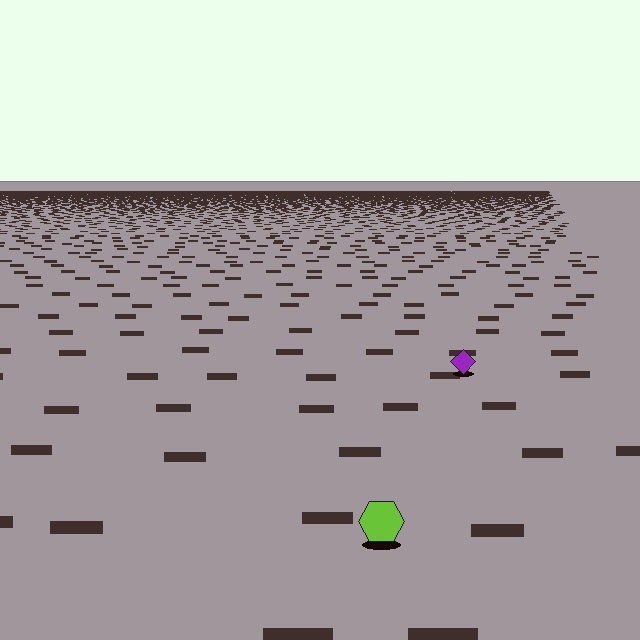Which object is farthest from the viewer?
The purple diamond is farthest from the viewer. It appears smaller and the ground texture around it is denser.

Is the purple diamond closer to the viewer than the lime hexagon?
No. The lime hexagon is closer — you can tell from the texture gradient: the ground texture is coarser near it.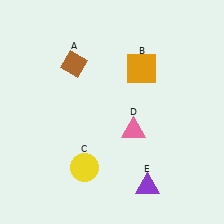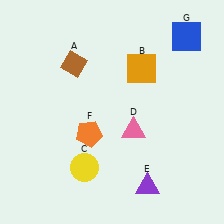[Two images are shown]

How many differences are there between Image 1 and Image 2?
There are 2 differences between the two images.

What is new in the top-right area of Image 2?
A blue square (G) was added in the top-right area of Image 2.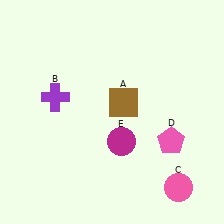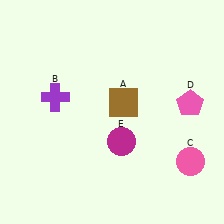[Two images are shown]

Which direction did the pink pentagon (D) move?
The pink pentagon (D) moved up.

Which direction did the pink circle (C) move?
The pink circle (C) moved up.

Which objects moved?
The objects that moved are: the pink circle (C), the pink pentagon (D).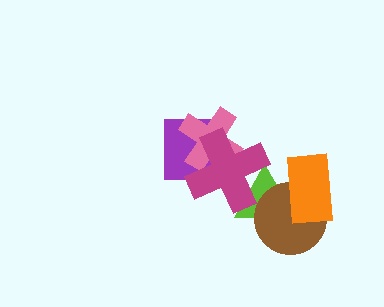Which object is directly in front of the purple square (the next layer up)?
The pink cross is directly in front of the purple square.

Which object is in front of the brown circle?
The orange rectangle is in front of the brown circle.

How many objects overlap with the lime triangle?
3 objects overlap with the lime triangle.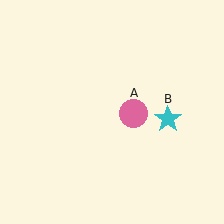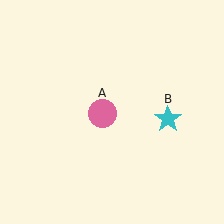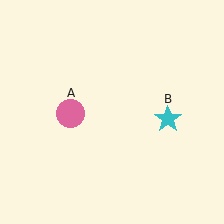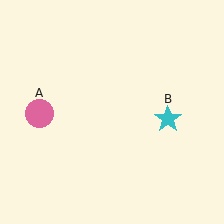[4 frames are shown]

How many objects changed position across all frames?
1 object changed position: pink circle (object A).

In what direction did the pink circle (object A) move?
The pink circle (object A) moved left.